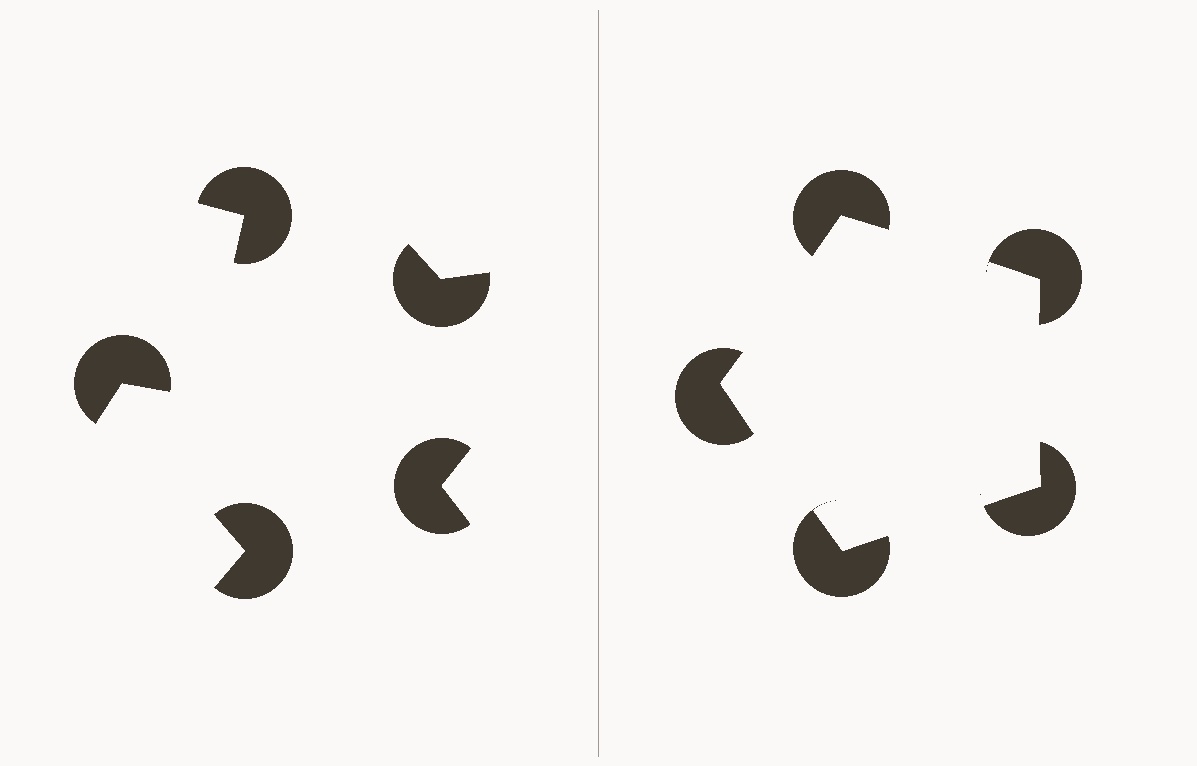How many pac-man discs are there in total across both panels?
10 — 5 on each side.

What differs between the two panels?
The pac-man discs are positioned identically on both sides; only the wedge orientations differ. On the right they align to a pentagon; on the left they are misaligned.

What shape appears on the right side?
An illusory pentagon.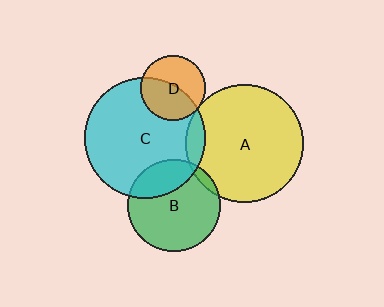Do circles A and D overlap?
Yes.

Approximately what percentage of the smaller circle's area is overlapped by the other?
Approximately 5%.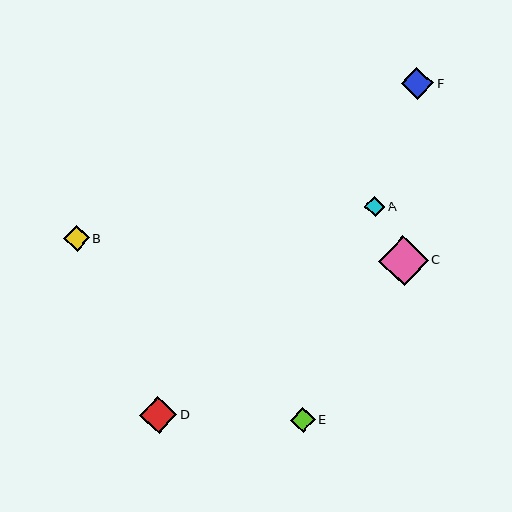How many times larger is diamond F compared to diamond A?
Diamond F is approximately 1.6 times the size of diamond A.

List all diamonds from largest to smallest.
From largest to smallest: C, D, F, B, E, A.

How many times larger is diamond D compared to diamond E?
Diamond D is approximately 1.5 times the size of diamond E.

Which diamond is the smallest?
Diamond A is the smallest with a size of approximately 20 pixels.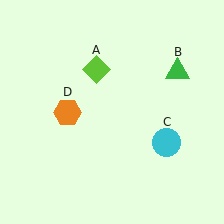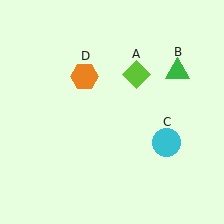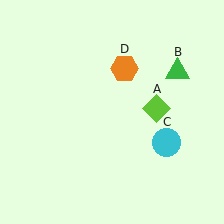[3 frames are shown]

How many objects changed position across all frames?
2 objects changed position: lime diamond (object A), orange hexagon (object D).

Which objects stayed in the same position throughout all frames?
Green triangle (object B) and cyan circle (object C) remained stationary.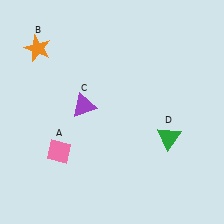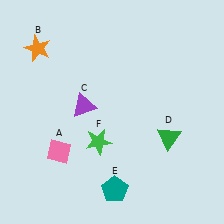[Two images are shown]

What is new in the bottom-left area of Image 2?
A green star (F) was added in the bottom-left area of Image 2.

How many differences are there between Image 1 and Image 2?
There are 2 differences between the two images.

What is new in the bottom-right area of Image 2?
A teal pentagon (E) was added in the bottom-right area of Image 2.